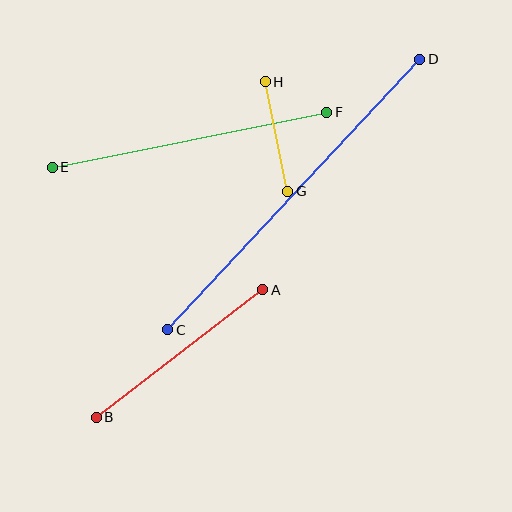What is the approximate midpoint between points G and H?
The midpoint is at approximately (277, 137) pixels.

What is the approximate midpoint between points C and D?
The midpoint is at approximately (294, 194) pixels.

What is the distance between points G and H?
The distance is approximately 112 pixels.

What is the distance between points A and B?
The distance is approximately 209 pixels.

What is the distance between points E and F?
The distance is approximately 280 pixels.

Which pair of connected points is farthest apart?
Points C and D are farthest apart.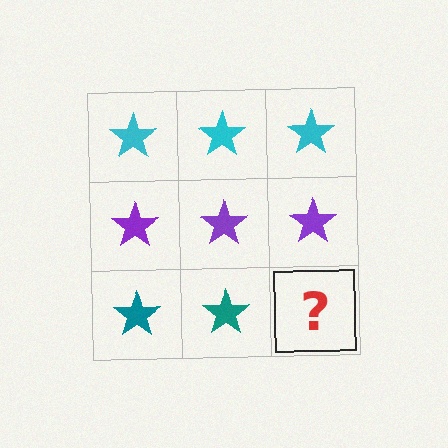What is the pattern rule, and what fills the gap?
The rule is that each row has a consistent color. The gap should be filled with a teal star.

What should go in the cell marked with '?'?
The missing cell should contain a teal star.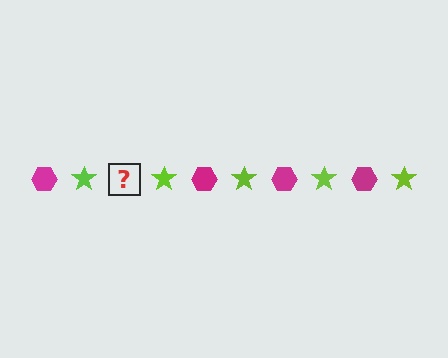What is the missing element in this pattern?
The missing element is a magenta hexagon.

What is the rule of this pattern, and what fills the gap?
The rule is that the pattern alternates between magenta hexagon and lime star. The gap should be filled with a magenta hexagon.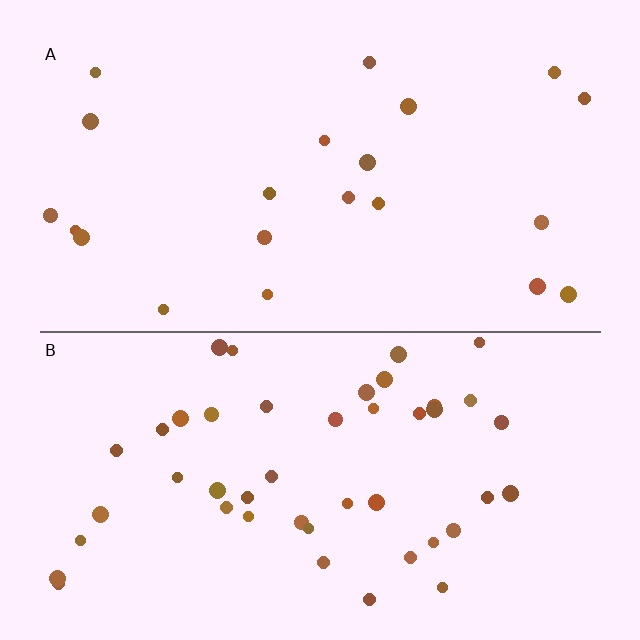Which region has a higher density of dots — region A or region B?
B (the bottom).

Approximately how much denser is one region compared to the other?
Approximately 2.2× — region B over region A.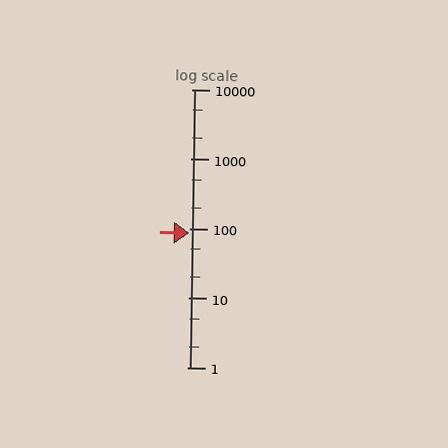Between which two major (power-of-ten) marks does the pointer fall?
The pointer is between 10 and 100.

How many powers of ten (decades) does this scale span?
The scale spans 4 decades, from 1 to 10000.